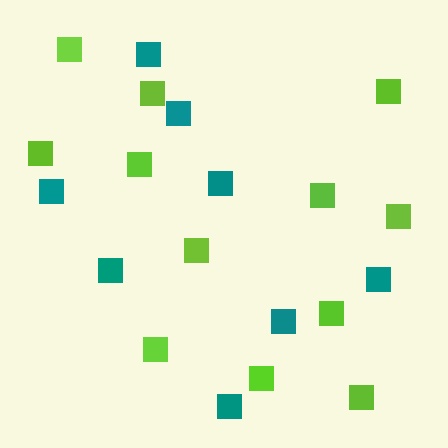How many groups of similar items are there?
There are 2 groups: one group of teal squares (8) and one group of lime squares (12).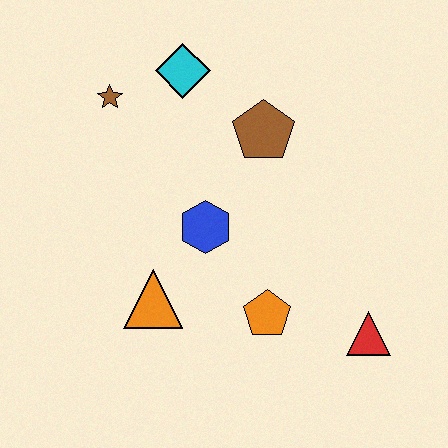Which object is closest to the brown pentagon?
The cyan diamond is closest to the brown pentagon.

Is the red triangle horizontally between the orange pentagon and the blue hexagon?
No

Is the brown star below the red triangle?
No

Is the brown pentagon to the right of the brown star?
Yes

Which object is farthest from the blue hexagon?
The red triangle is farthest from the blue hexagon.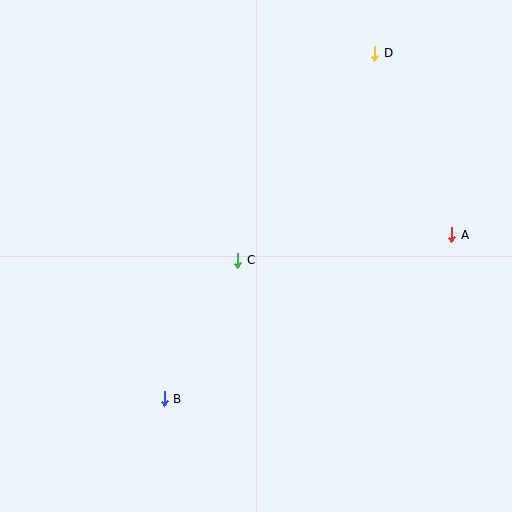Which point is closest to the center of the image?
Point C at (238, 260) is closest to the center.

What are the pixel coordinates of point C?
Point C is at (238, 260).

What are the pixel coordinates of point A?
Point A is at (452, 235).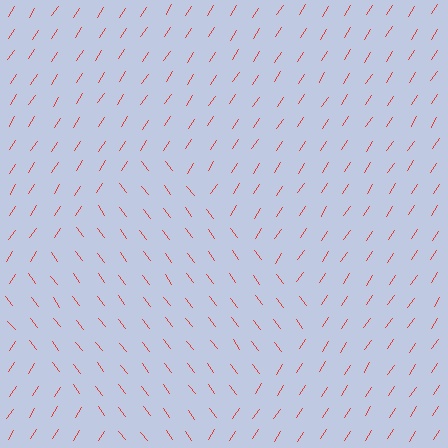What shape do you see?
I see a diamond.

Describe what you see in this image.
The image is filled with small red line segments. A diamond region in the image has lines oriented differently from the surrounding lines, creating a visible texture boundary.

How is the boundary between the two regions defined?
The boundary is defined purely by a change in line orientation (approximately 71 degrees difference). All lines are the same color and thickness.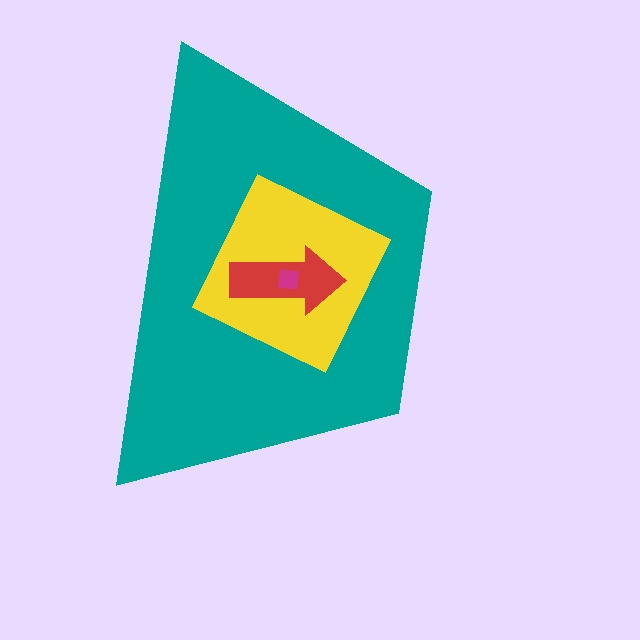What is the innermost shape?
The magenta square.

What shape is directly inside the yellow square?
The red arrow.